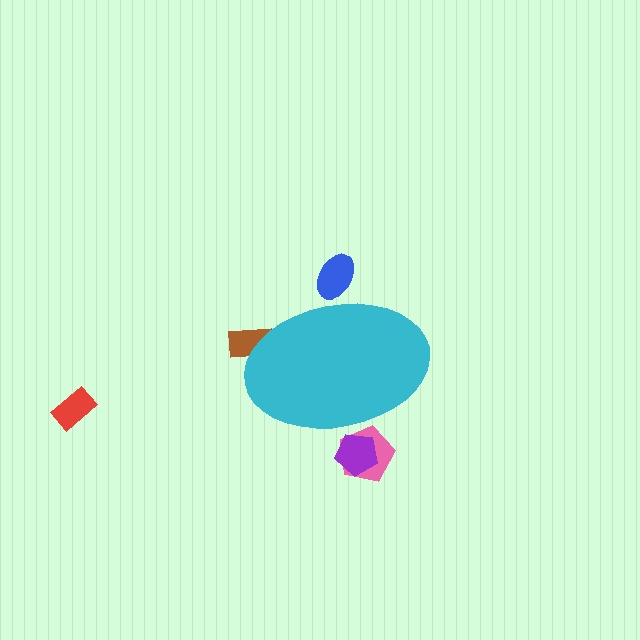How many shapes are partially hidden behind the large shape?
4 shapes are partially hidden.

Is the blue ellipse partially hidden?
Yes, the blue ellipse is partially hidden behind the cyan ellipse.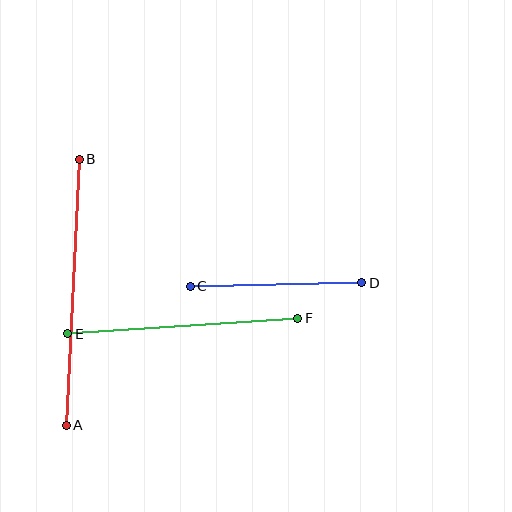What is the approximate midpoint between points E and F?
The midpoint is at approximately (183, 326) pixels.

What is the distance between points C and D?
The distance is approximately 172 pixels.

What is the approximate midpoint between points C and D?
The midpoint is at approximately (276, 285) pixels.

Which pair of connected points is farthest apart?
Points A and B are farthest apart.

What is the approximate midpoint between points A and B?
The midpoint is at approximately (73, 292) pixels.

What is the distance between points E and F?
The distance is approximately 230 pixels.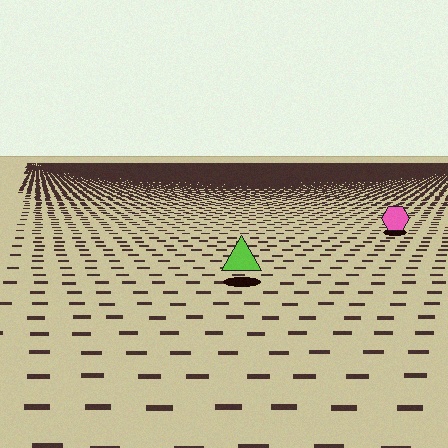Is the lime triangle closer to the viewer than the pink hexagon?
Yes. The lime triangle is closer — you can tell from the texture gradient: the ground texture is coarser near it.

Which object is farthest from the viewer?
The pink hexagon is farthest from the viewer. It appears smaller and the ground texture around it is denser.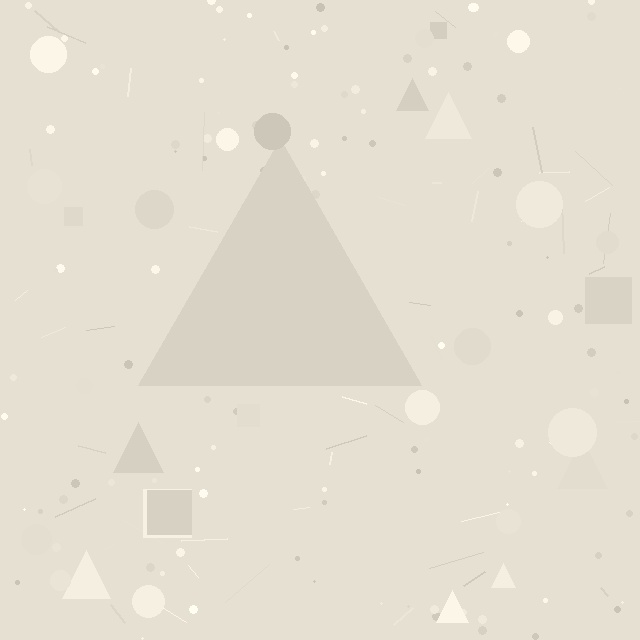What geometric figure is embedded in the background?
A triangle is embedded in the background.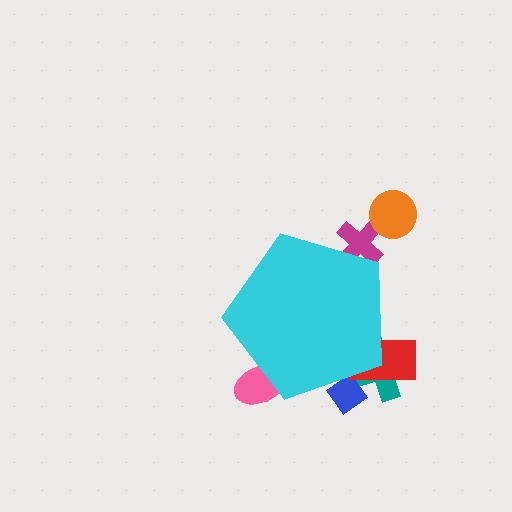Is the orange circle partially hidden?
No, the orange circle is fully visible.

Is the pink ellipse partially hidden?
Yes, the pink ellipse is partially hidden behind the cyan pentagon.